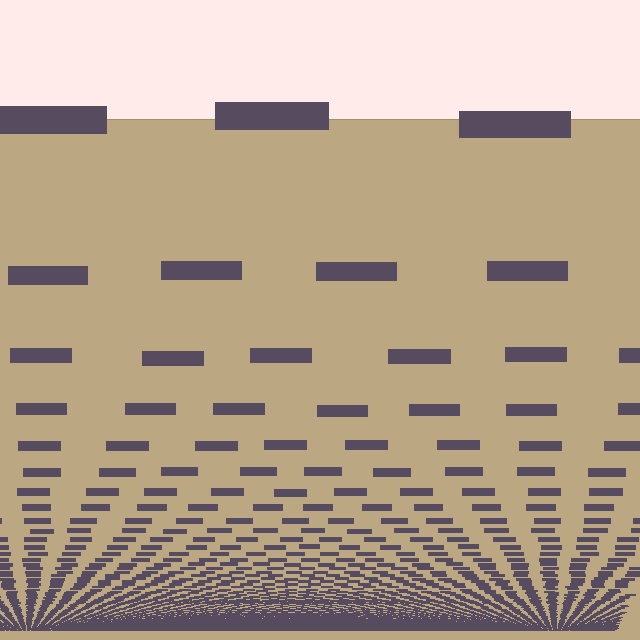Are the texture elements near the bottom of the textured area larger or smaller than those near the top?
Smaller. The gradient is inverted — elements near the bottom are smaller and denser.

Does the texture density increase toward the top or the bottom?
Density increases toward the bottom.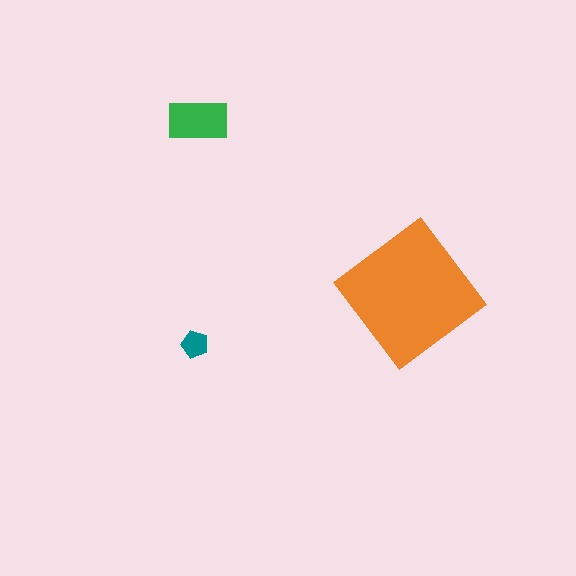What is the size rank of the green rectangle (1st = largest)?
2nd.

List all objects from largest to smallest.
The orange diamond, the green rectangle, the teal pentagon.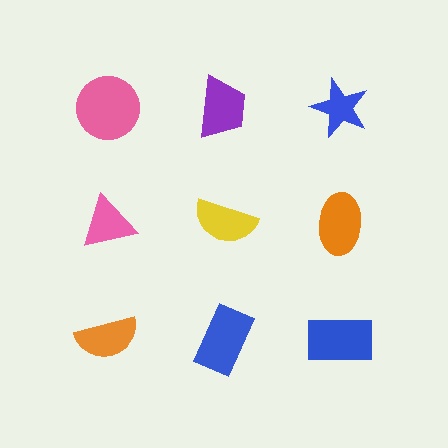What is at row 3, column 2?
A blue rectangle.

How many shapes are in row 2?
3 shapes.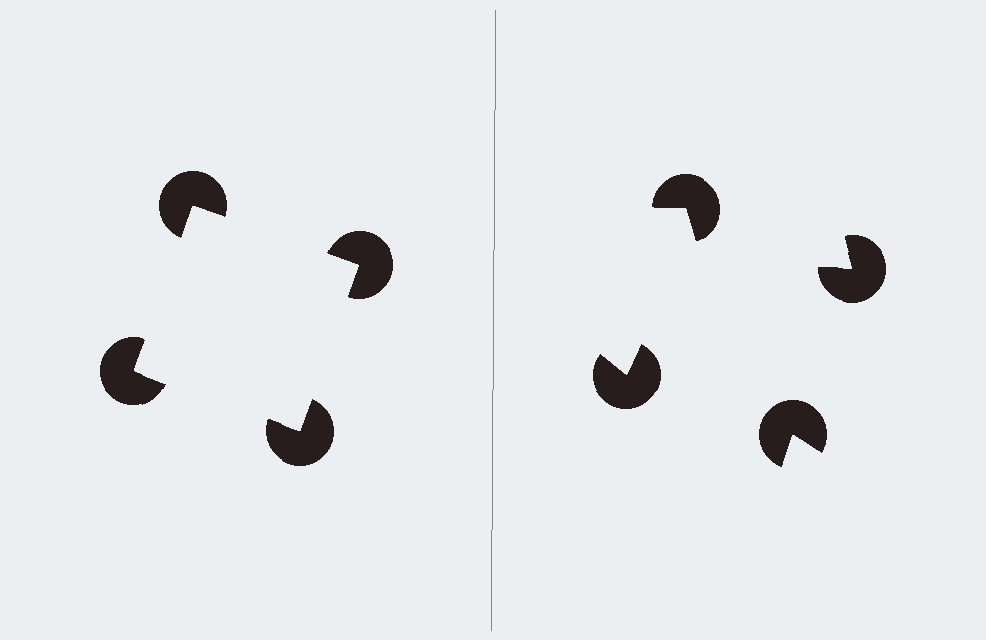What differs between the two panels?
The pac-man discs are positioned identically on both sides; only the wedge orientations differ. On the left they align to a square; on the right they are misaligned.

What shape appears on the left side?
An illusory square.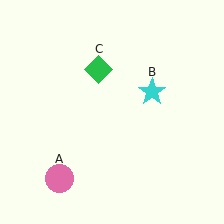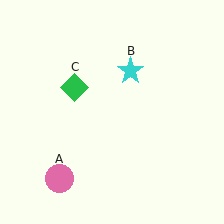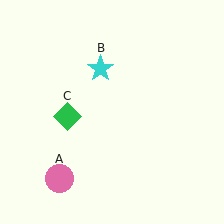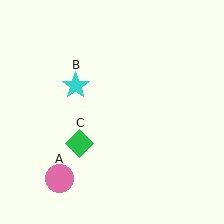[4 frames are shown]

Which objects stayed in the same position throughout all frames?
Pink circle (object A) remained stationary.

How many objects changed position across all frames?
2 objects changed position: cyan star (object B), green diamond (object C).